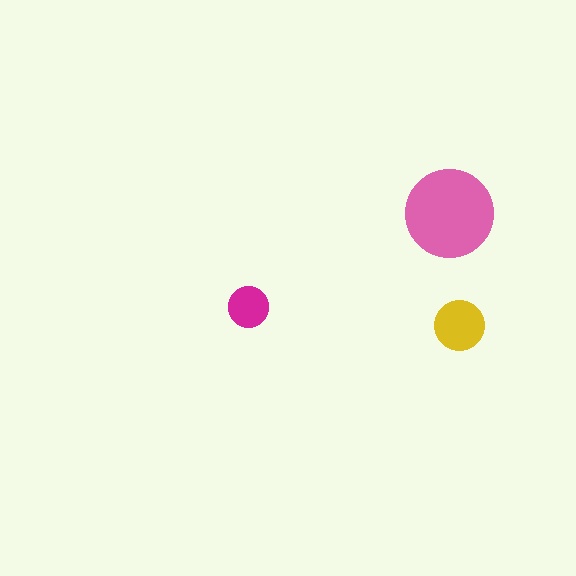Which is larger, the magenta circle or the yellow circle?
The yellow one.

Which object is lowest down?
The yellow circle is bottommost.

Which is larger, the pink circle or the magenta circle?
The pink one.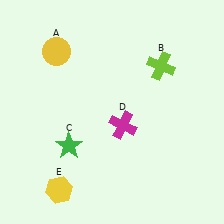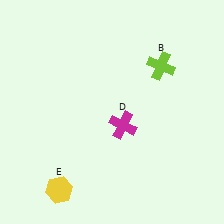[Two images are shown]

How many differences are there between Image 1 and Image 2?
There are 2 differences between the two images.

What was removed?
The yellow circle (A), the green star (C) were removed in Image 2.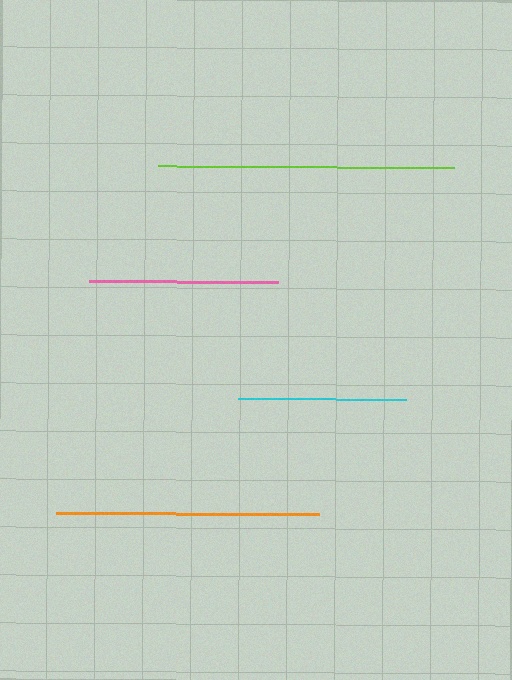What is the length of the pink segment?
The pink segment is approximately 189 pixels long.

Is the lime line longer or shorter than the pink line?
The lime line is longer than the pink line.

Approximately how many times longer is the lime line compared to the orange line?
The lime line is approximately 1.1 times the length of the orange line.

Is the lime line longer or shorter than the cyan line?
The lime line is longer than the cyan line.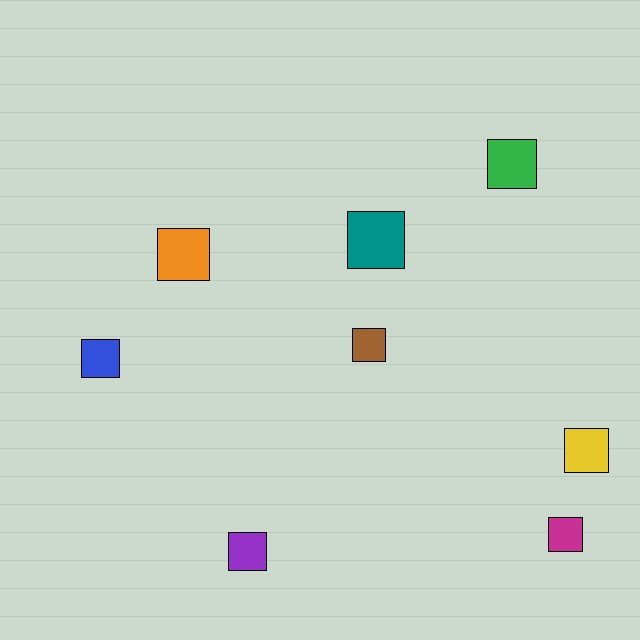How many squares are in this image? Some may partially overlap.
There are 8 squares.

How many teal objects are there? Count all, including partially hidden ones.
There is 1 teal object.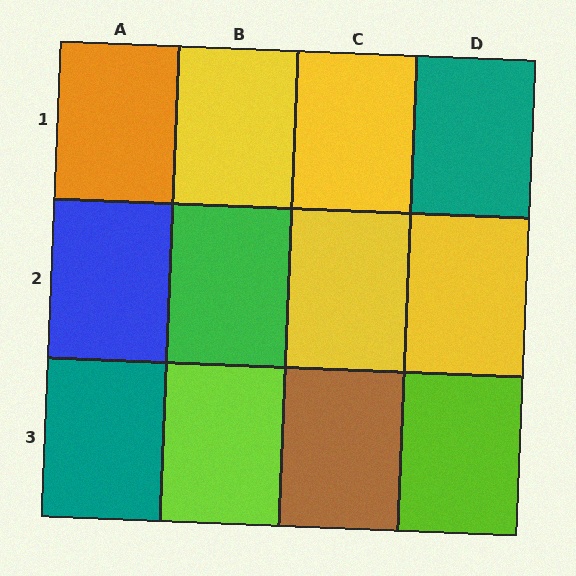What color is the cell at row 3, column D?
Lime.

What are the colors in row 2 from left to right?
Blue, green, yellow, yellow.